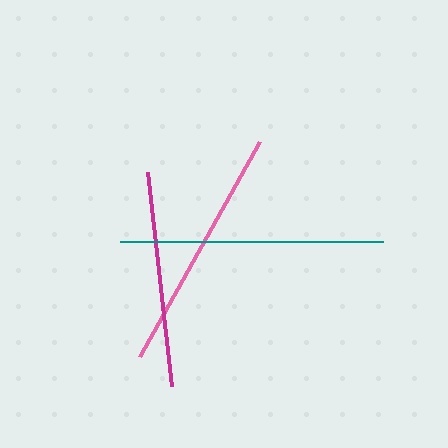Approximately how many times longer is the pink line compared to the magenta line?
The pink line is approximately 1.1 times the length of the magenta line.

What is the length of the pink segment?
The pink segment is approximately 246 pixels long.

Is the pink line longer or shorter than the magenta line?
The pink line is longer than the magenta line.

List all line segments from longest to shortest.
From longest to shortest: teal, pink, magenta.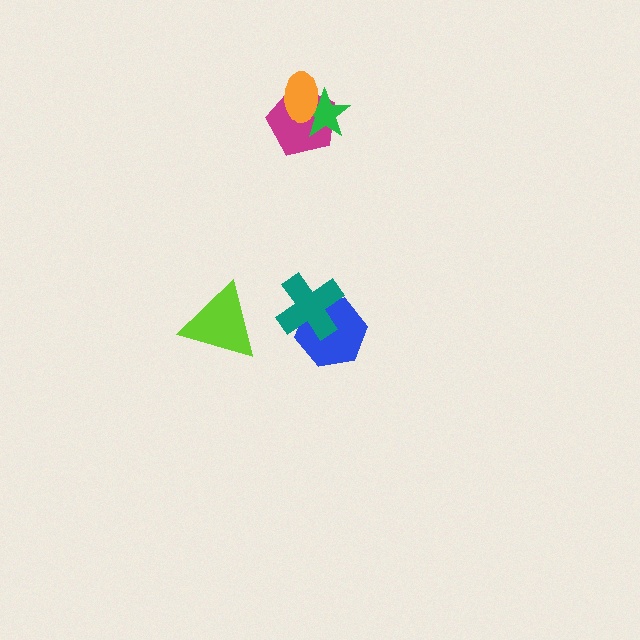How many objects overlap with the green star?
2 objects overlap with the green star.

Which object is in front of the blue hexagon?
The teal cross is in front of the blue hexagon.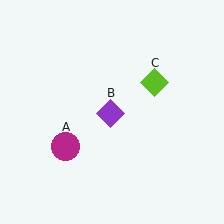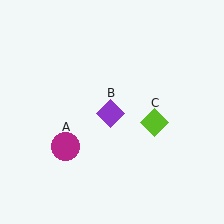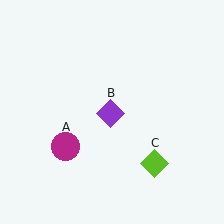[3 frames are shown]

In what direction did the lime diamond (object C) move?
The lime diamond (object C) moved down.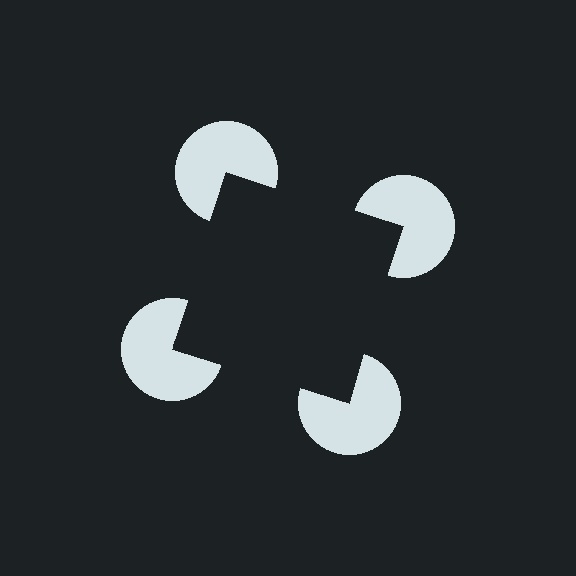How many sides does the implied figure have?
4 sides.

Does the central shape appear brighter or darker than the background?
It typically appears slightly darker than the background, even though no actual brightness change is drawn.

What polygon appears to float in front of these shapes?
An illusory square — its edges are inferred from the aligned wedge cuts in the pac-man discs, not physically drawn.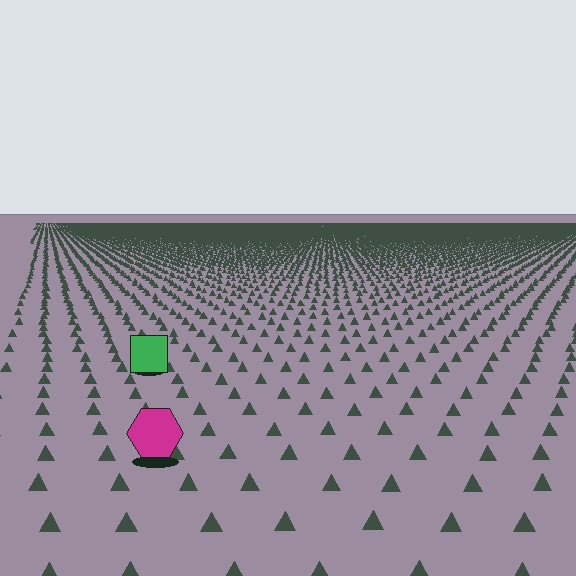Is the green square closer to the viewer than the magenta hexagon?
No. The magenta hexagon is closer — you can tell from the texture gradient: the ground texture is coarser near it.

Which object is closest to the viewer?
The magenta hexagon is closest. The texture marks near it are larger and more spread out.